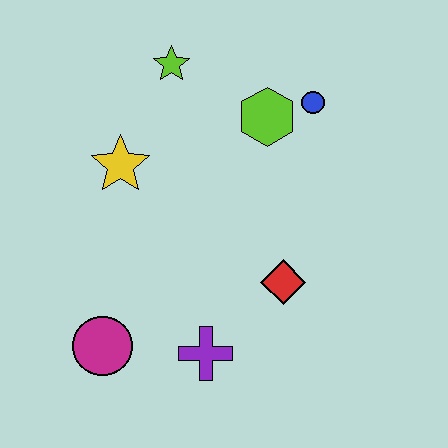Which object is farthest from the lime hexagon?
The magenta circle is farthest from the lime hexagon.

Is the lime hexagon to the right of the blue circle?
No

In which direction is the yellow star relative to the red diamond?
The yellow star is to the left of the red diamond.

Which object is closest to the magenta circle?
The purple cross is closest to the magenta circle.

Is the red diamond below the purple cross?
No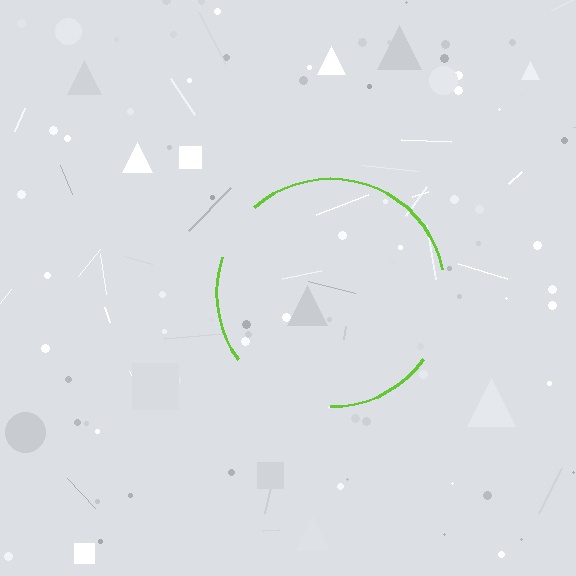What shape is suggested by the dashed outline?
The dashed outline suggests a circle.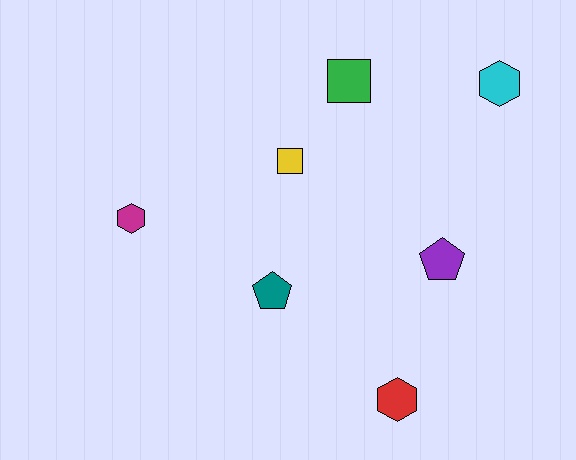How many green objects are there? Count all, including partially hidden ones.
There is 1 green object.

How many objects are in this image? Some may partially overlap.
There are 7 objects.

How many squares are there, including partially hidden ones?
There are 2 squares.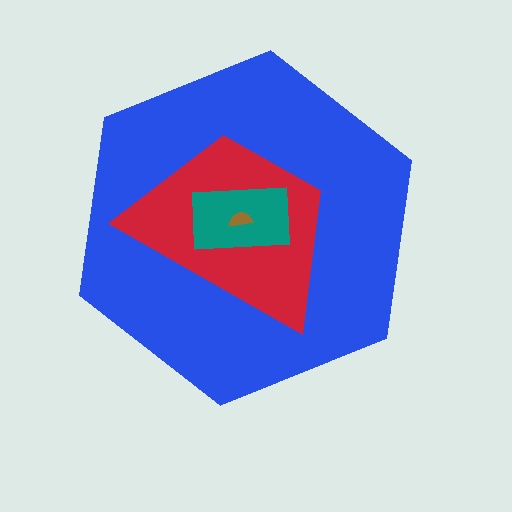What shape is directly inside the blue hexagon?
The red trapezoid.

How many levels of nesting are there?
4.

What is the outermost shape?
The blue hexagon.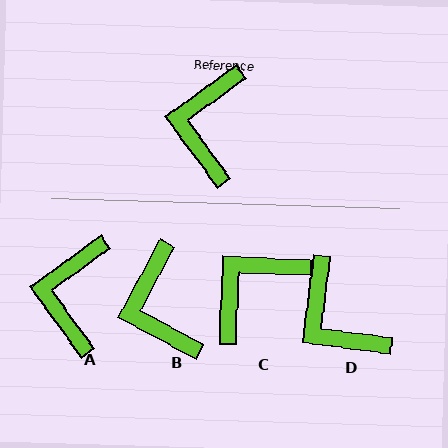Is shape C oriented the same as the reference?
No, it is off by about 39 degrees.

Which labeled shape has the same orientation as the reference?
A.